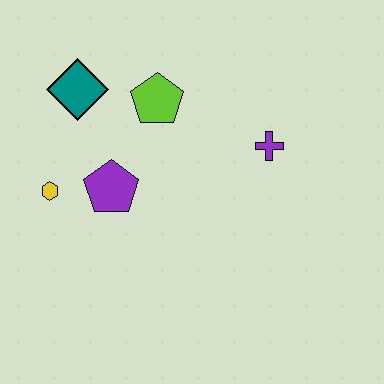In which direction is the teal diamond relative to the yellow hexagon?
The teal diamond is above the yellow hexagon.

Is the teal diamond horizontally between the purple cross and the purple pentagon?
No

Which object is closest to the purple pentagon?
The yellow hexagon is closest to the purple pentagon.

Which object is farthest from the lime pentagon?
The yellow hexagon is farthest from the lime pentagon.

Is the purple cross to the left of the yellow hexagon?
No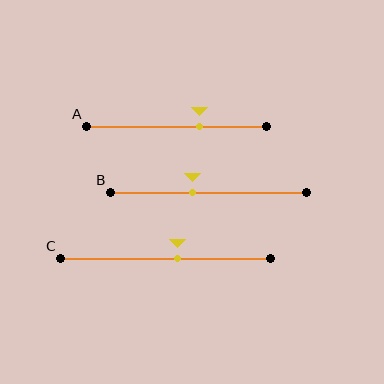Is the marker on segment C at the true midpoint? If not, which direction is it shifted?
No, the marker on segment C is shifted to the right by about 5% of the segment length.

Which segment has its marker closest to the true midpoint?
Segment C has its marker closest to the true midpoint.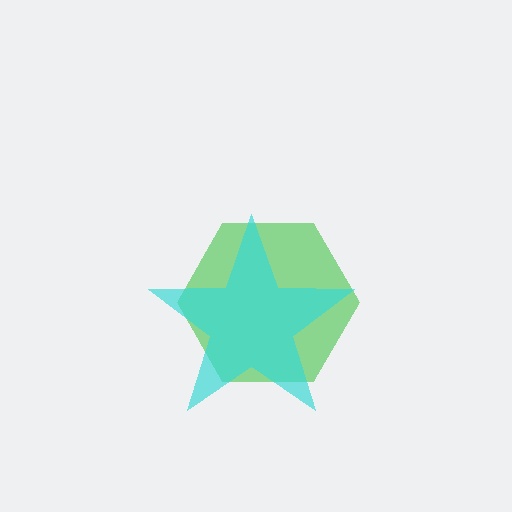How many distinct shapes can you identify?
There are 2 distinct shapes: a green hexagon, a cyan star.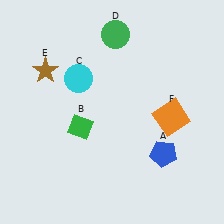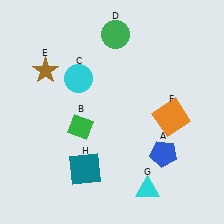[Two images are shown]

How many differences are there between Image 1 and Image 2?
There are 2 differences between the two images.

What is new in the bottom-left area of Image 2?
A teal square (H) was added in the bottom-left area of Image 2.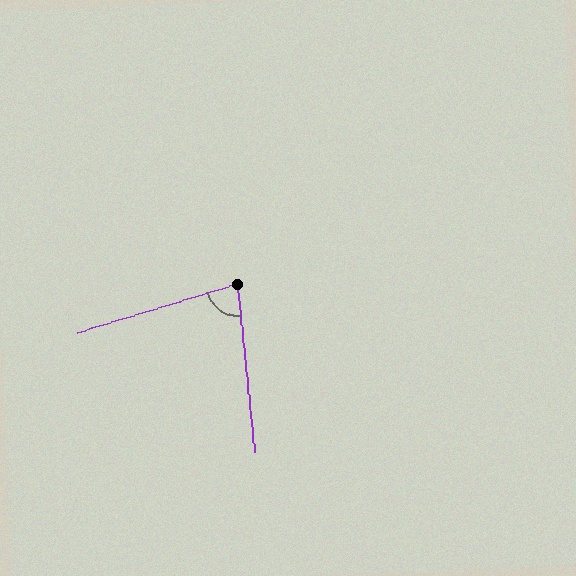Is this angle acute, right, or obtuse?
It is acute.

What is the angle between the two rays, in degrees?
Approximately 79 degrees.